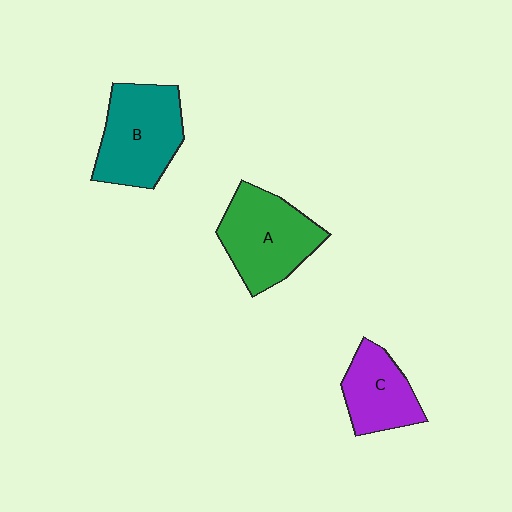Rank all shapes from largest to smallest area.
From largest to smallest: B (teal), A (green), C (purple).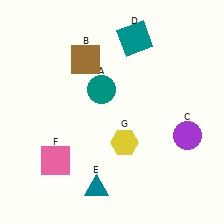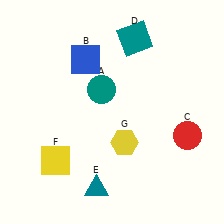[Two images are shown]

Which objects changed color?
B changed from brown to blue. C changed from purple to red. F changed from pink to yellow.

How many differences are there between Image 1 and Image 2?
There are 3 differences between the two images.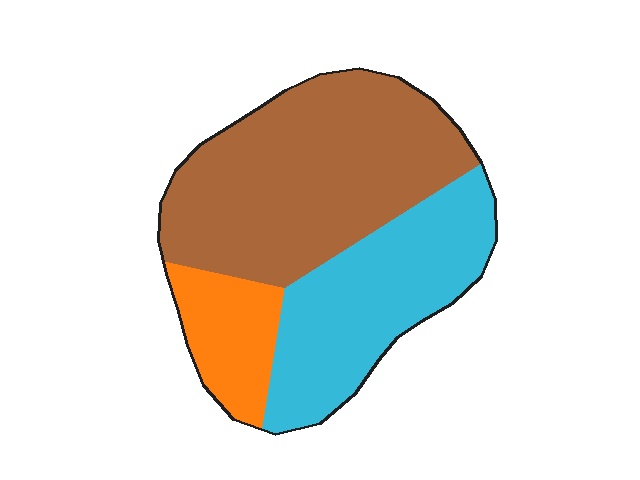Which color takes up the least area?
Orange, at roughly 15%.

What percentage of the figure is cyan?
Cyan covers around 35% of the figure.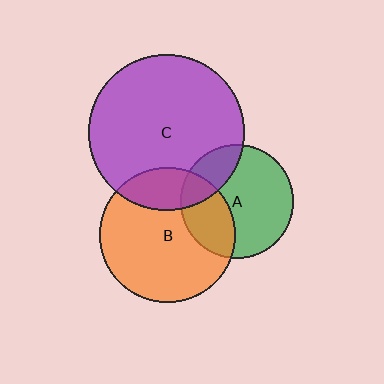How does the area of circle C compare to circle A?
Approximately 1.9 times.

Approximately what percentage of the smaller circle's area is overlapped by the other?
Approximately 20%.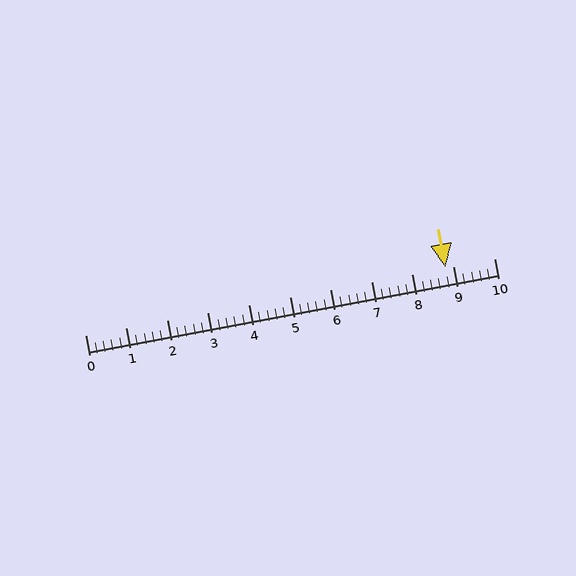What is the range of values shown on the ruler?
The ruler shows values from 0 to 10.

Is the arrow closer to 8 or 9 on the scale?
The arrow is closer to 9.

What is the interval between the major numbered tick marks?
The major tick marks are spaced 1 units apart.